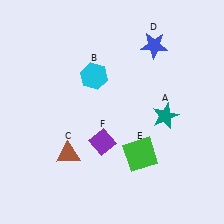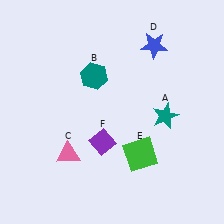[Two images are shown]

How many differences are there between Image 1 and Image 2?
There are 2 differences between the two images.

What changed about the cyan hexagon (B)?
In Image 1, B is cyan. In Image 2, it changed to teal.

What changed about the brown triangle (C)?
In Image 1, C is brown. In Image 2, it changed to pink.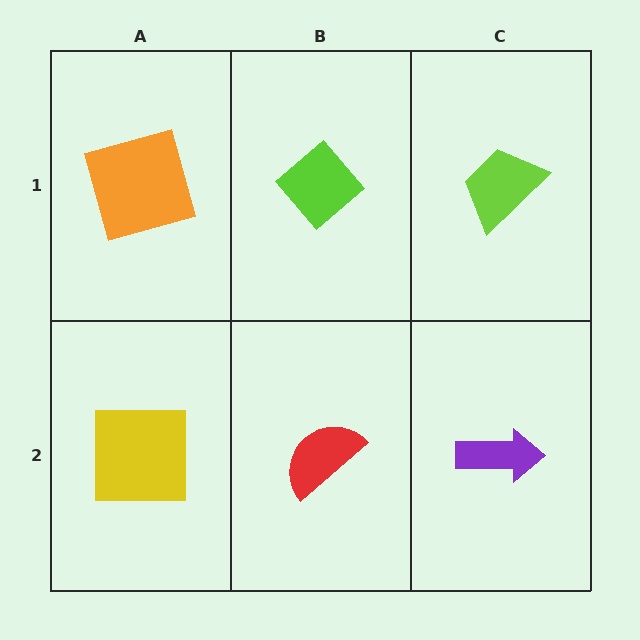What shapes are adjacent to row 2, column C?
A lime trapezoid (row 1, column C), a red semicircle (row 2, column B).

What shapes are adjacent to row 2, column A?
An orange square (row 1, column A), a red semicircle (row 2, column B).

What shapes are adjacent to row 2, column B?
A lime diamond (row 1, column B), a yellow square (row 2, column A), a purple arrow (row 2, column C).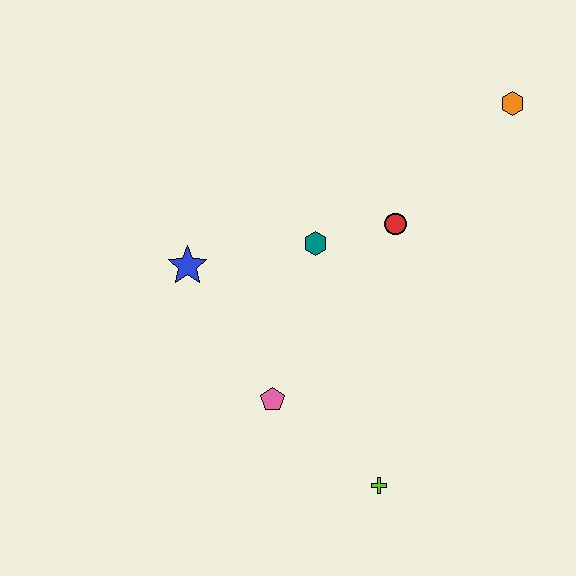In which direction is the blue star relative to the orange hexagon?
The blue star is to the left of the orange hexagon.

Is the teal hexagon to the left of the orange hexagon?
Yes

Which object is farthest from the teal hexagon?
The lime cross is farthest from the teal hexagon.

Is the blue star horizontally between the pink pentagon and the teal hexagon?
No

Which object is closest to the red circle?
The teal hexagon is closest to the red circle.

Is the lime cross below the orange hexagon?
Yes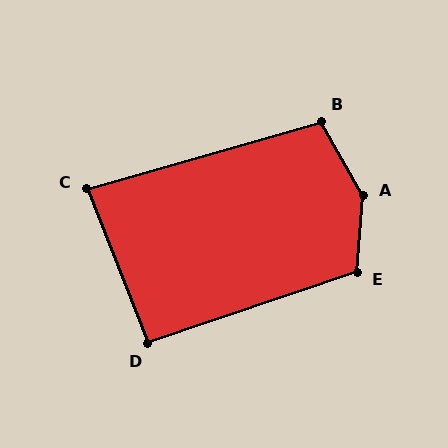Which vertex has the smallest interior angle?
C, at approximately 85 degrees.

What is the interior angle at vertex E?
Approximately 113 degrees (obtuse).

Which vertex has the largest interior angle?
A, at approximately 147 degrees.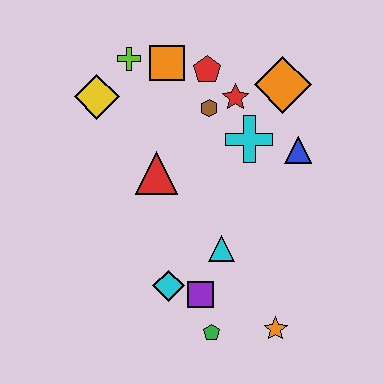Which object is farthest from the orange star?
The lime cross is farthest from the orange star.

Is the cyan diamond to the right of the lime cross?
Yes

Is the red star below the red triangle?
No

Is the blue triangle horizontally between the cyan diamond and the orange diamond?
No